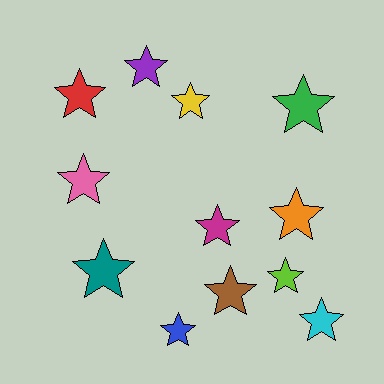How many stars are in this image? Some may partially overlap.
There are 12 stars.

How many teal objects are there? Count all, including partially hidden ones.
There is 1 teal object.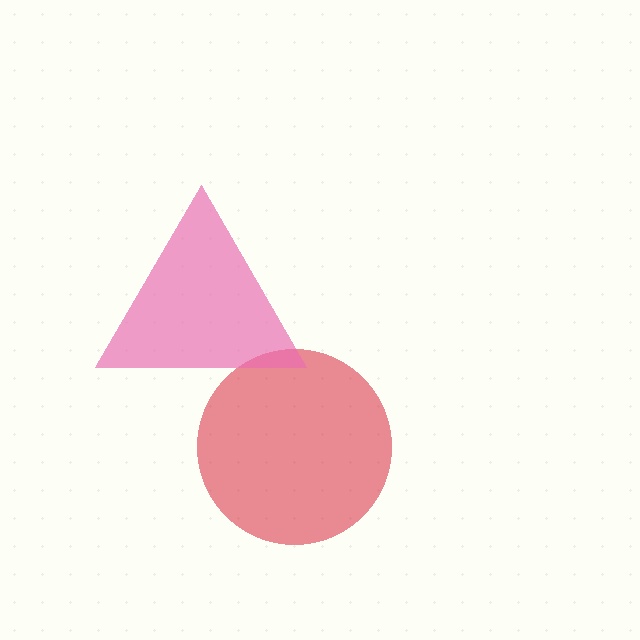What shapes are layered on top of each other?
The layered shapes are: a red circle, a pink triangle.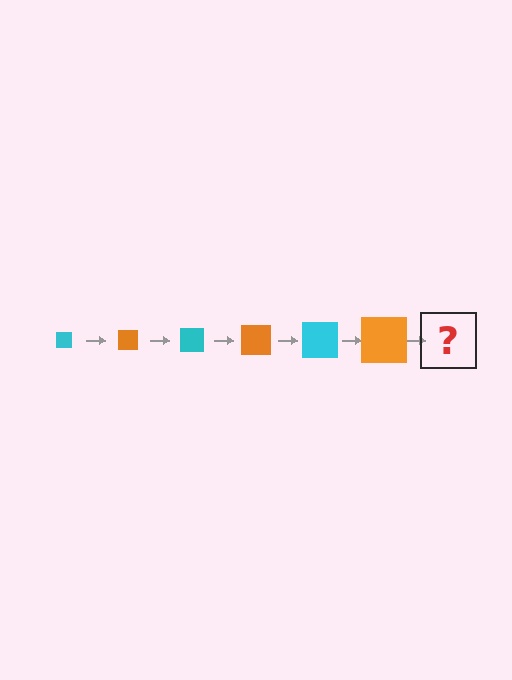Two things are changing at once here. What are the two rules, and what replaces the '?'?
The two rules are that the square grows larger each step and the color cycles through cyan and orange. The '?' should be a cyan square, larger than the previous one.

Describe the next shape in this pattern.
It should be a cyan square, larger than the previous one.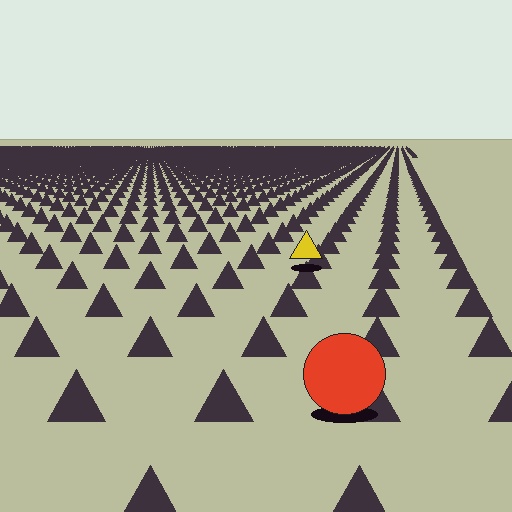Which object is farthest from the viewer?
The yellow triangle is farthest from the viewer. It appears smaller and the ground texture around it is denser.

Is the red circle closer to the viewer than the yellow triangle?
Yes. The red circle is closer — you can tell from the texture gradient: the ground texture is coarser near it.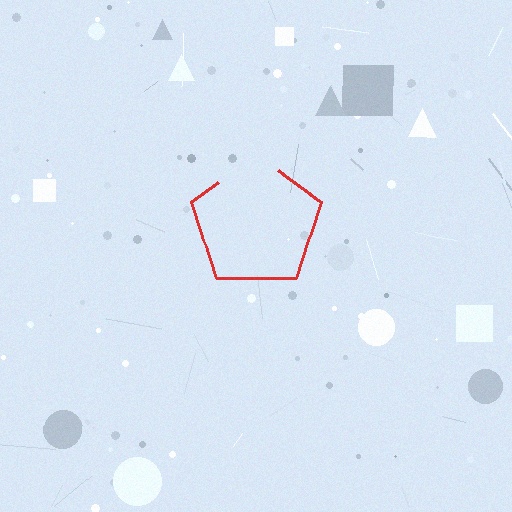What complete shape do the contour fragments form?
The contour fragments form a pentagon.